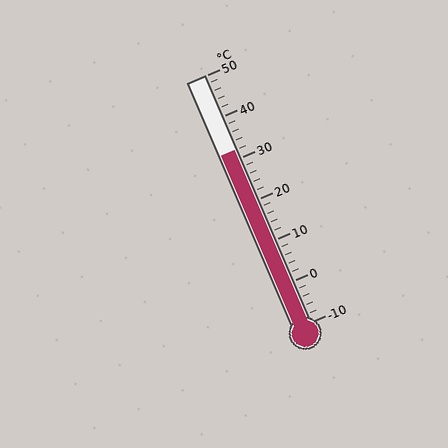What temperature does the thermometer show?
The thermometer shows approximately 32°C.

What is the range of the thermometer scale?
The thermometer scale ranges from -10°C to 50°C.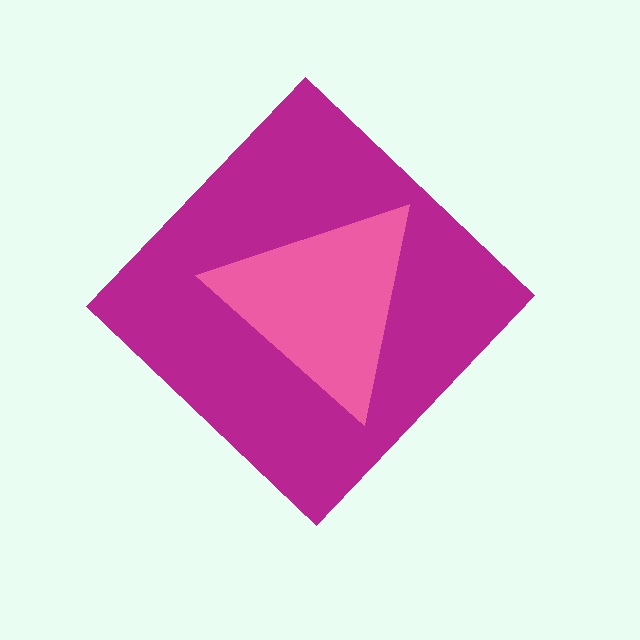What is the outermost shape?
The magenta diamond.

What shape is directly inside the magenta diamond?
The pink triangle.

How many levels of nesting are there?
2.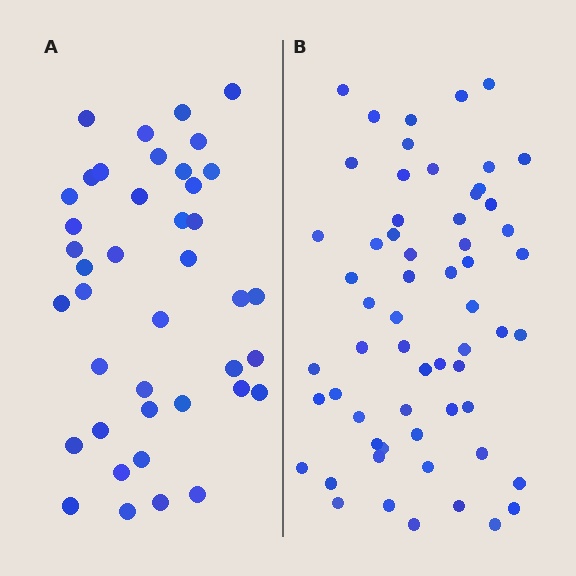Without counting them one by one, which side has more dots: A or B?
Region B (the right region) has more dots.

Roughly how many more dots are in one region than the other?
Region B has approximately 20 more dots than region A.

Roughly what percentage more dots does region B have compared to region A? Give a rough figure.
About 45% more.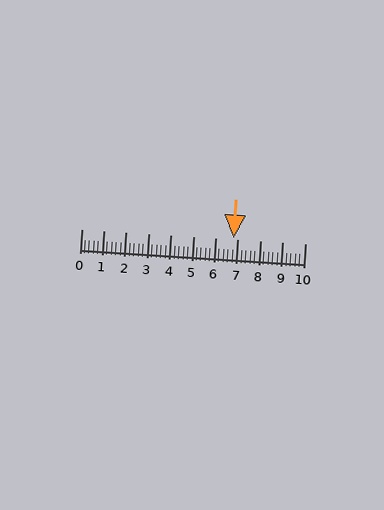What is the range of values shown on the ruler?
The ruler shows values from 0 to 10.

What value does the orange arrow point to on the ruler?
The orange arrow points to approximately 6.8.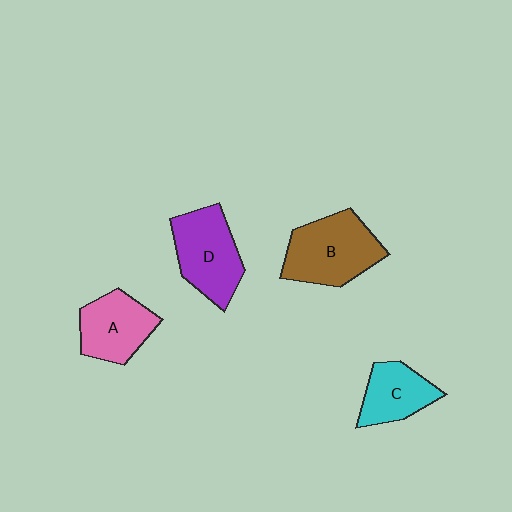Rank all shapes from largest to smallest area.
From largest to smallest: B (brown), D (purple), A (pink), C (cyan).